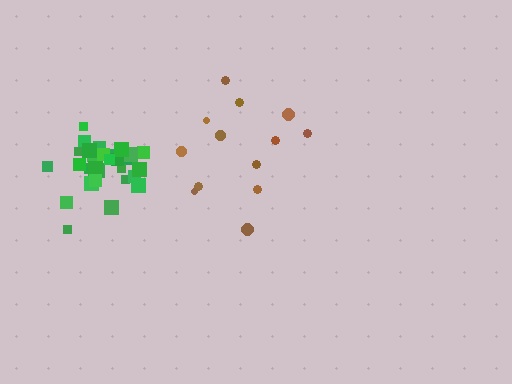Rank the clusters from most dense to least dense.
green, brown.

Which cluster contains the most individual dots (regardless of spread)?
Green (29).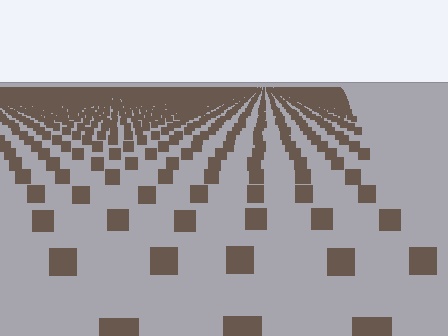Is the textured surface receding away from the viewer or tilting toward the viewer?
The surface is receding away from the viewer. Texture elements get smaller and denser toward the top.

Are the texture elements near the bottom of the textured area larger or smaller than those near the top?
Larger. Near the bottom, elements are closer to the viewer and appear at a bigger on-screen size.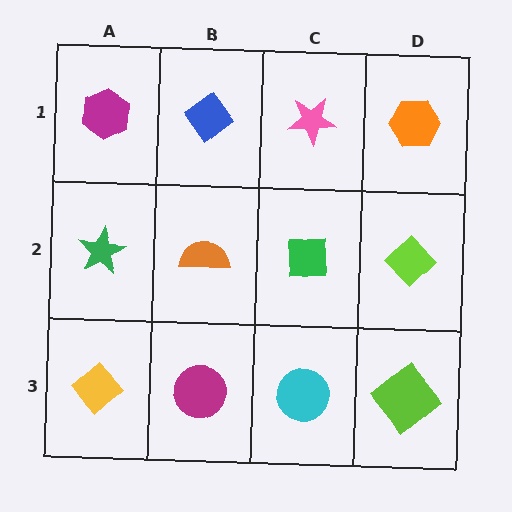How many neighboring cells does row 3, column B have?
3.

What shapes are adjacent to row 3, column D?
A lime diamond (row 2, column D), a cyan circle (row 3, column C).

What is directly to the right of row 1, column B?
A pink star.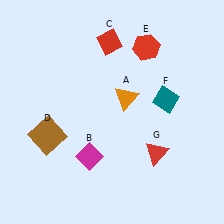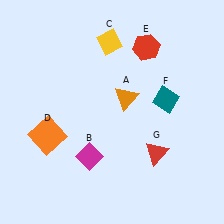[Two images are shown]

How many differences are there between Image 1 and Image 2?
There are 2 differences between the two images.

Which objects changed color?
C changed from red to yellow. D changed from brown to orange.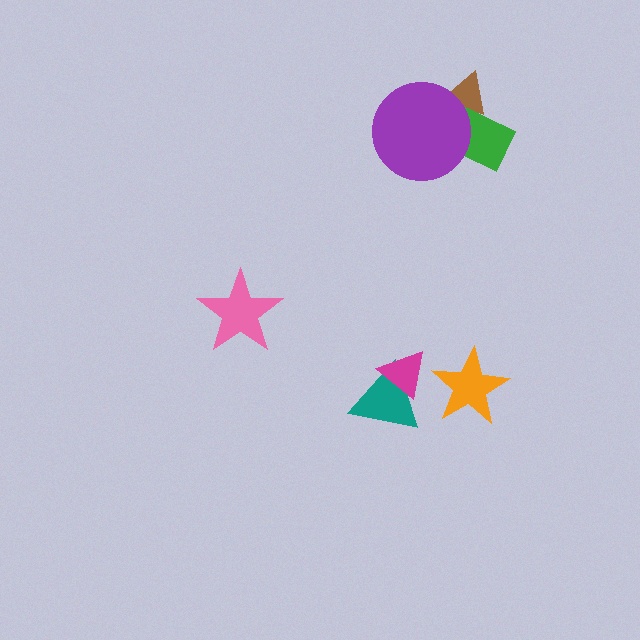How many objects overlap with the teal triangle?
1 object overlaps with the teal triangle.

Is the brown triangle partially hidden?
Yes, it is partially covered by another shape.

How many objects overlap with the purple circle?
2 objects overlap with the purple circle.